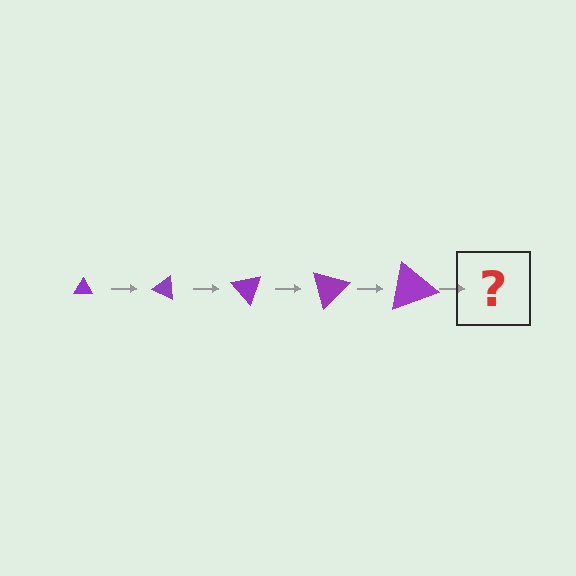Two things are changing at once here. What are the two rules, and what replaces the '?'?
The two rules are that the triangle grows larger each step and it rotates 25 degrees each step. The '?' should be a triangle, larger than the previous one and rotated 125 degrees from the start.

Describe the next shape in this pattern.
It should be a triangle, larger than the previous one and rotated 125 degrees from the start.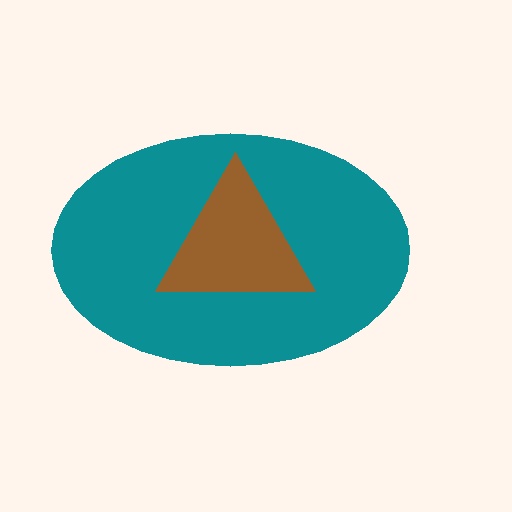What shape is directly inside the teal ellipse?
The brown triangle.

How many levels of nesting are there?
2.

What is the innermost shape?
The brown triangle.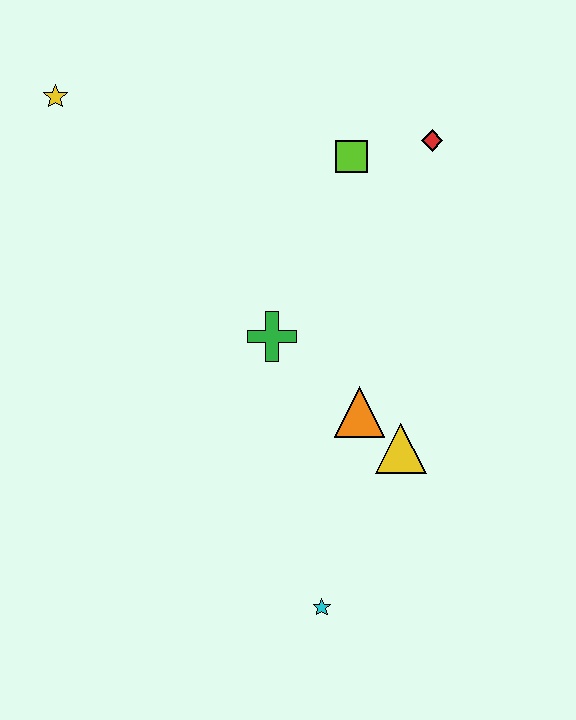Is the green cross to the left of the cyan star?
Yes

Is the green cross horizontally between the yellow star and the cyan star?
Yes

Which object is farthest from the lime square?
The cyan star is farthest from the lime square.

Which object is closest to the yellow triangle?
The orange triangle is closest to the yellow triangle.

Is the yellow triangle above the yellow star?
No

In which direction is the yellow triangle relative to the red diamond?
The yellow triangle is below the red diamond.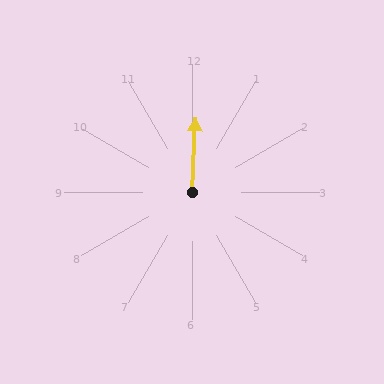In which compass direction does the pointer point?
North.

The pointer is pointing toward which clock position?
Roughly 12 o'clock.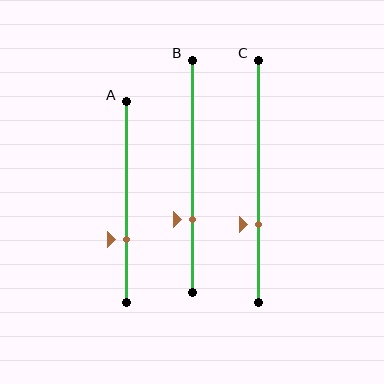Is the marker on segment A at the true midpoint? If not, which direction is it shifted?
No, the marker on segment A is shifted downward by about 18% of the segment length.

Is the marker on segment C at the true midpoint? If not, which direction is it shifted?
No, the marker on segment C is shifted downward by about 18% of the segment length.